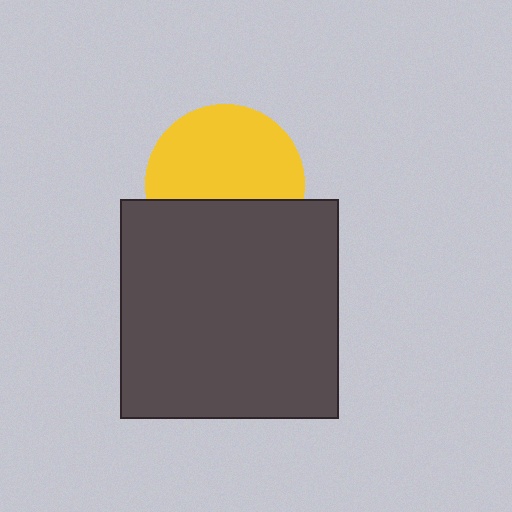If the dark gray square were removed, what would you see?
You would see the complete yellow circle.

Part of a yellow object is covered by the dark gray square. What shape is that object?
It is a circle.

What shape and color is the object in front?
The object in front is a dark gray square.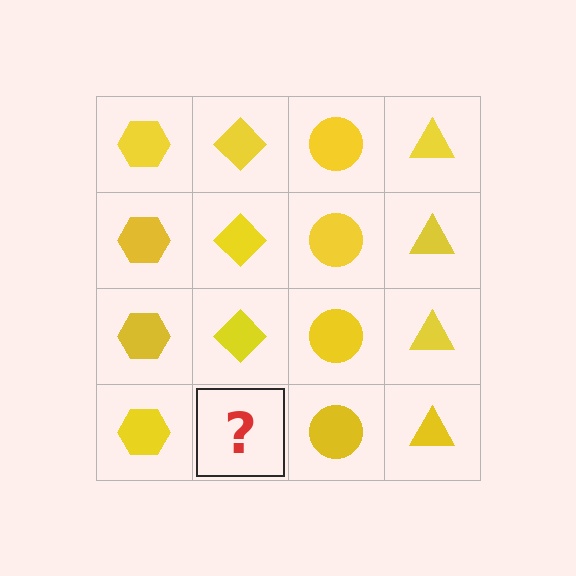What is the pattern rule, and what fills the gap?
The rule is that each column has a consistent shape. The gap should be filled with a yellow diamond.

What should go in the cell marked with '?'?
The missing cell should contain a yellow diamond.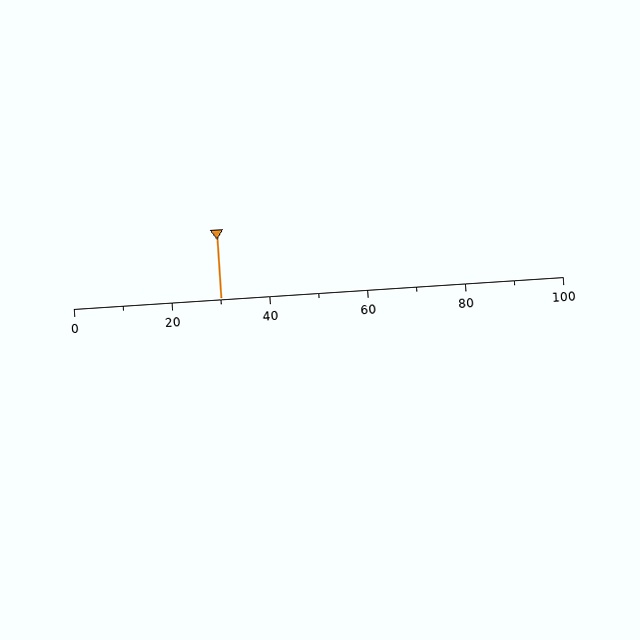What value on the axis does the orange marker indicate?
The marker indicates approximately 30.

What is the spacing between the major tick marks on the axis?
The major ticks are spaced 20 apart.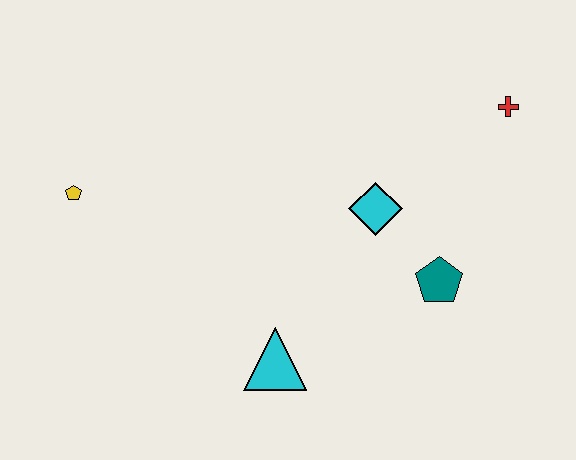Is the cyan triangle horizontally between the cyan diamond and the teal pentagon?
No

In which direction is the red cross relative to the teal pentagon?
The red cross is above the teal pentagon.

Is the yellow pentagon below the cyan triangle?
No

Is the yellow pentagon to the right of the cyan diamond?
No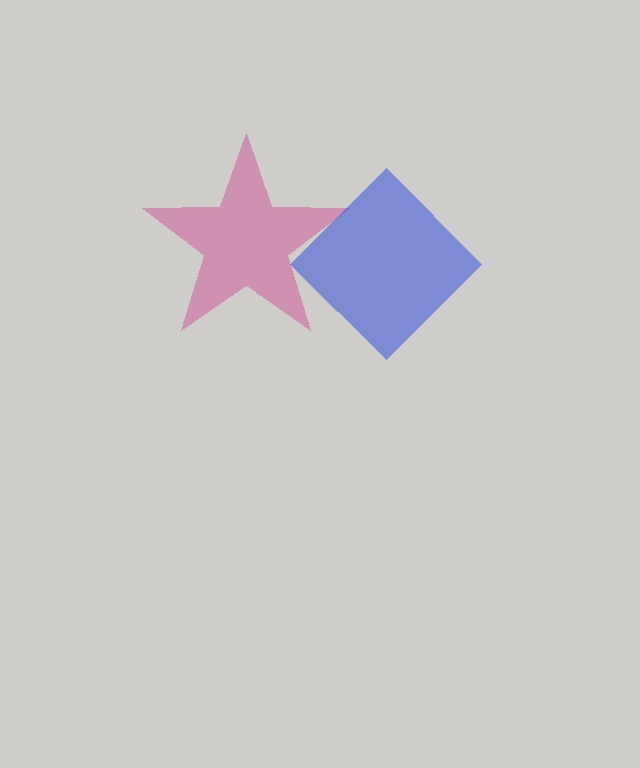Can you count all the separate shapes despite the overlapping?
Yes, there are 2 separate shapes.